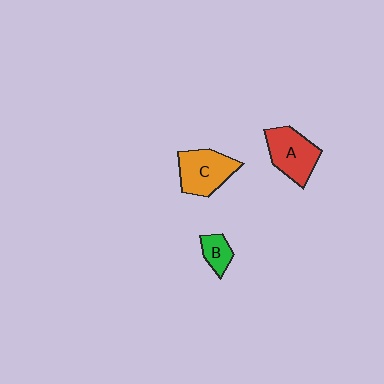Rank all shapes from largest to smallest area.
From largest to smallest: C (orange), A (red), B (green).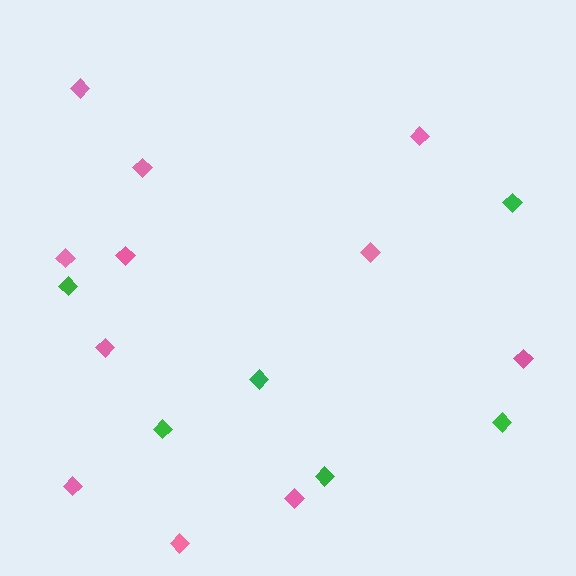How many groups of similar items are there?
There are 2 groups: one group of green diamonds (6) and one group of pink diamonds (11).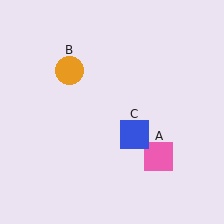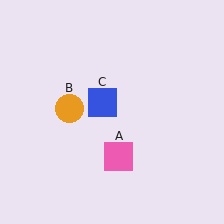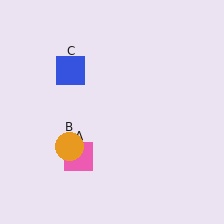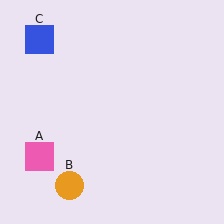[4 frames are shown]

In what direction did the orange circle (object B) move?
The orange circle (object B) moved down.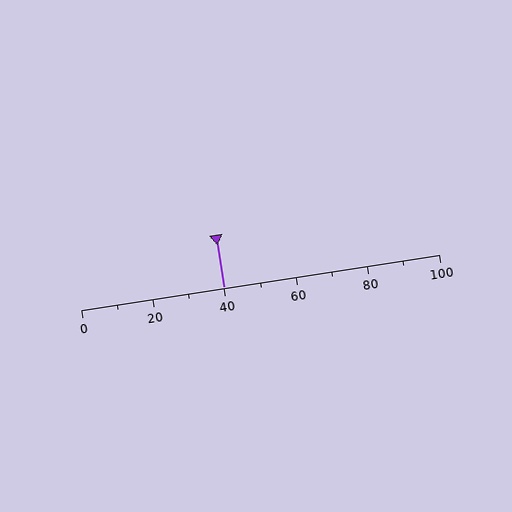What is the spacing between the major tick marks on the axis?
The major ticks are spaced 20 apart.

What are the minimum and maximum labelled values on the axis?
The axis runs from 0 to 100.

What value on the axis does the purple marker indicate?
The marker indicates approximately 40.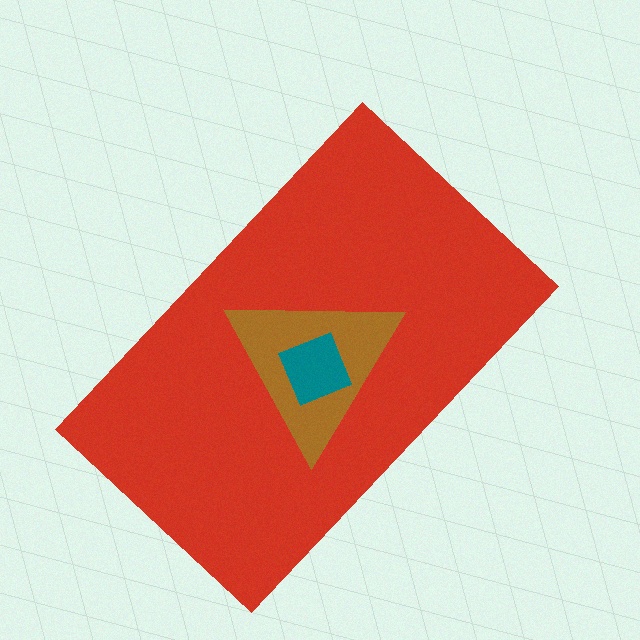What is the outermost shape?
The red rectangle.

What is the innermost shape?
The teal diamond.